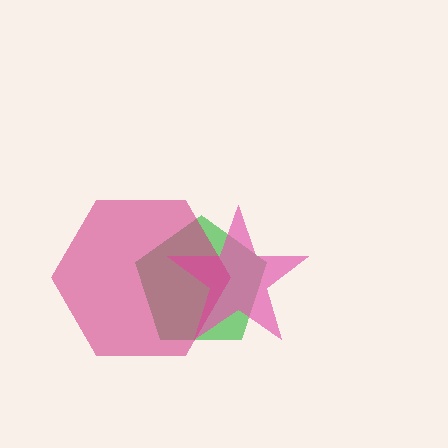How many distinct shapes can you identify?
There are 3 distinct shapes: a green pentagon, a pink star, a magenta hexagon.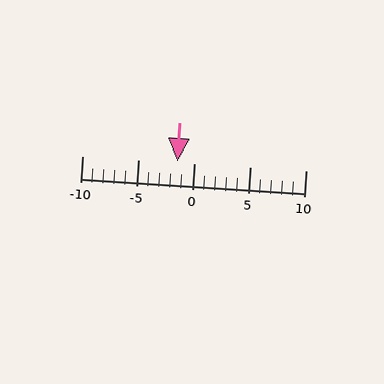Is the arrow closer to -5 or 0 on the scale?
The arrow is closer to 0.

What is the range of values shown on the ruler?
The ruler shows values from -10 to 10.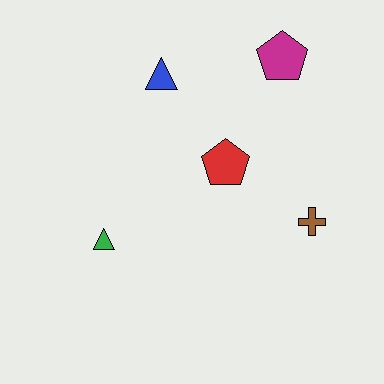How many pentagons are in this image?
There are 2 pentagons.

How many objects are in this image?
There are 5 objects.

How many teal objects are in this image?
There are no teal objects.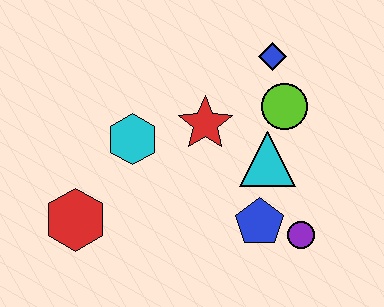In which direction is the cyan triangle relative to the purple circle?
The cyan triangle is above the purple circle.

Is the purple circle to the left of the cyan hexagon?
No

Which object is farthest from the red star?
The red hexagon is farthest from the red star.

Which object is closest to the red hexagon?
The cyan hexagon is closest to the red hexagon.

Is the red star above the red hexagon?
Yes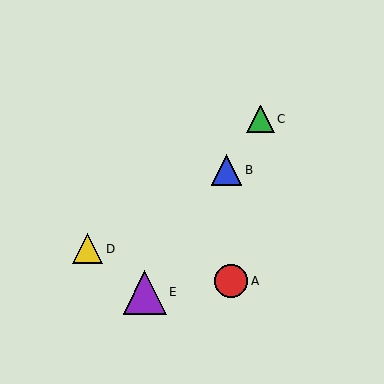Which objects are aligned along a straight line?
Objects B, C, E are aligned along a straight line.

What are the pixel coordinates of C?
Object C is at (260, 119).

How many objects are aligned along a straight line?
3 objects (B, C, E) are aligned along a straight line.